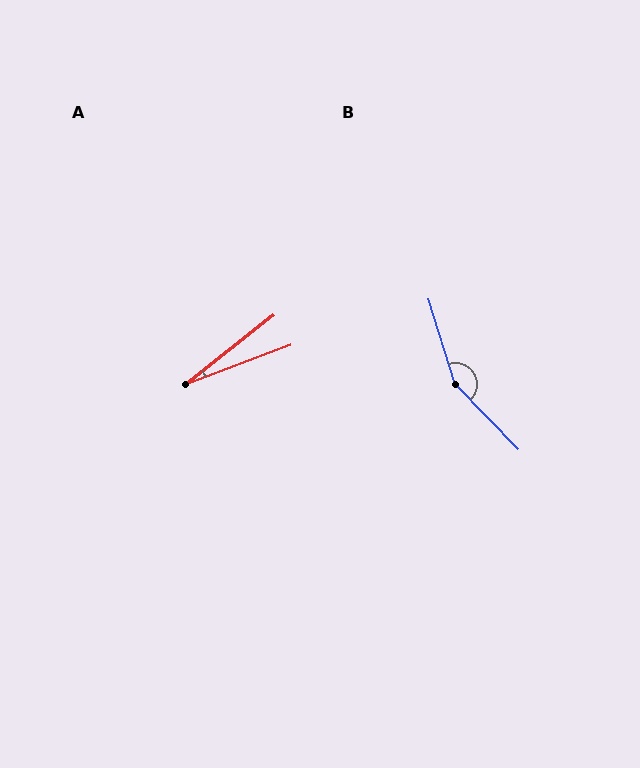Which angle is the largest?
B, at approximately 153 degrees.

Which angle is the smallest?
A, at approximately 18 degrees.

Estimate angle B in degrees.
Approximately 153 degrees.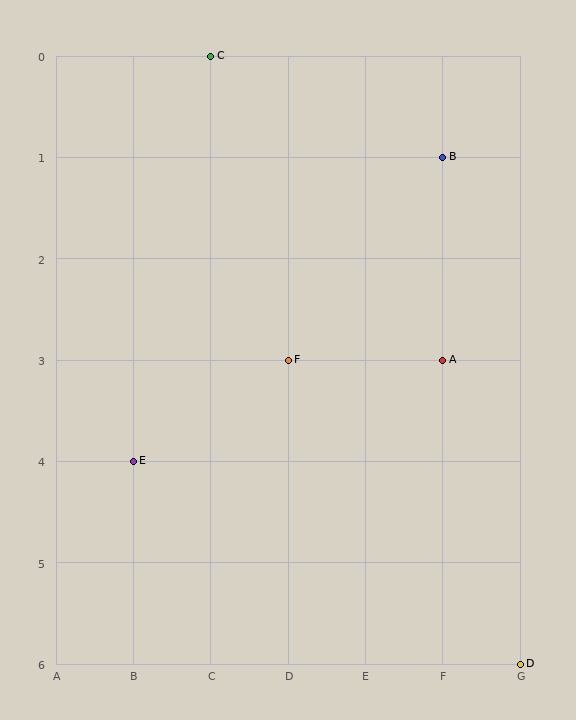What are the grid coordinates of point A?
Point A is at grid coordinates (F, 3).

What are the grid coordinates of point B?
Point B is at grid coordinates (F, 1).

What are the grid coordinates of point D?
Point D is at grid coordinates (G, 6).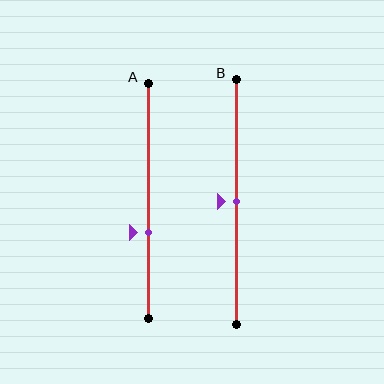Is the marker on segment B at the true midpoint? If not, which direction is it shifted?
Yes, the marker on segment B is at the true midpoint.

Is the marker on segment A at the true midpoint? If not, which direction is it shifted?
No, the marker on segment A is shifted downward by about 13% of the segment length.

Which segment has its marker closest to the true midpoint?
Segment B has its marker closest to the true midpoint.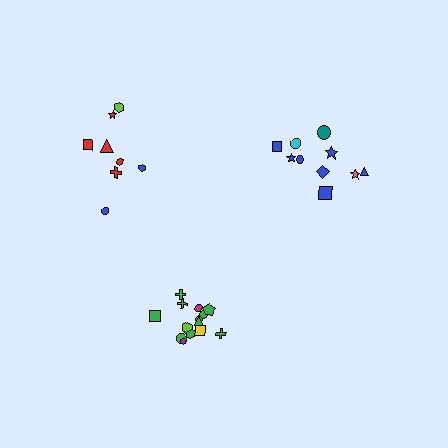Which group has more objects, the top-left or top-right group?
The top-right group.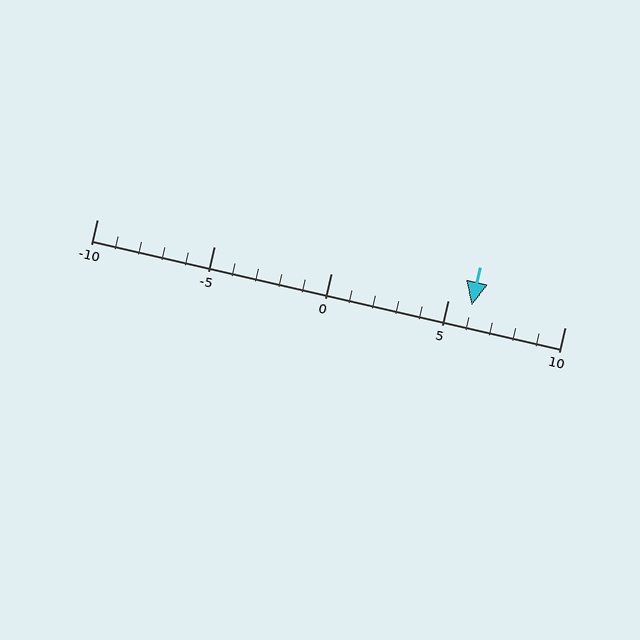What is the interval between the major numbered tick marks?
The major tick marks are spaced 5 units apart.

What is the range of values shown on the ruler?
The ruler shows values from -10 to 10.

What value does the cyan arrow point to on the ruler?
The cyan arrow points to approximately 6.